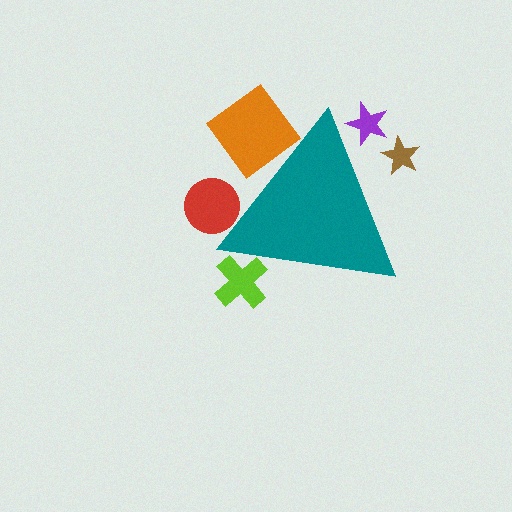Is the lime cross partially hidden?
Yes, the lime cross is partially hidden behind the teal triangle.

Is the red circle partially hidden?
Yes, the red circle is partially hidden behind the teal triangle.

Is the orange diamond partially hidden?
Yes, the orange diamond is partially hidden behind the teal triangle.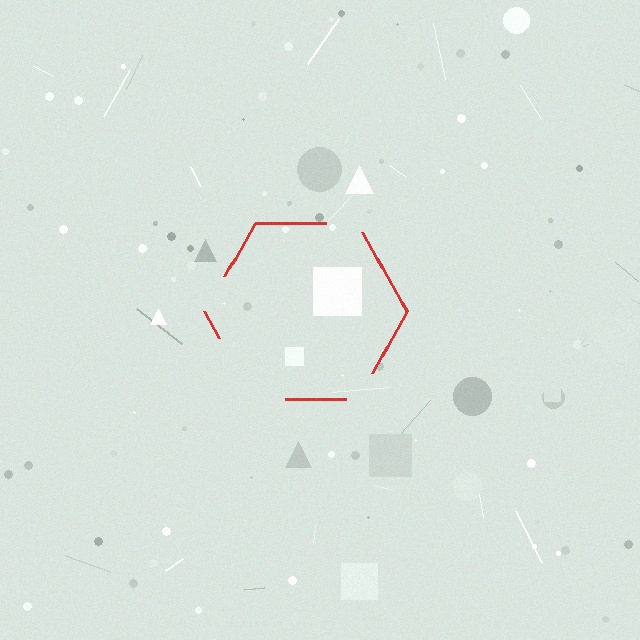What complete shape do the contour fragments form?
The contour fragments form a hexagon.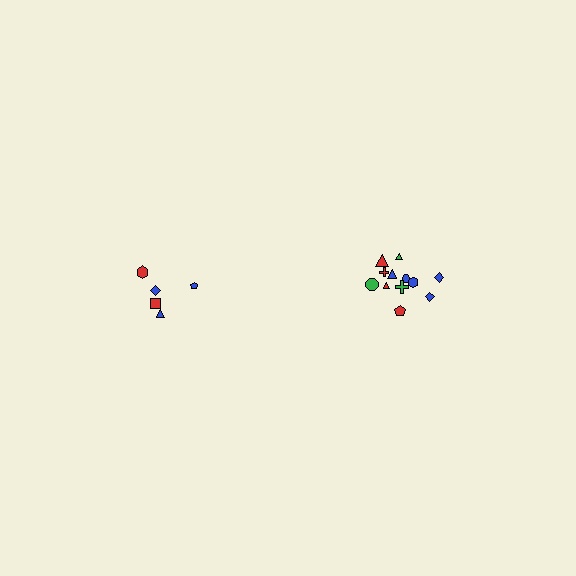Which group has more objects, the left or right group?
The right group.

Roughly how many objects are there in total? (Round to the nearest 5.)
Roughly 15 objects in total.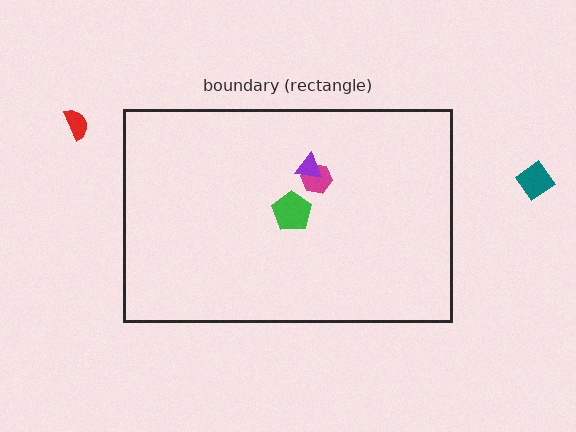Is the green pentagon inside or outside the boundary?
Inside.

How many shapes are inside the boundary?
3 inside, 2 outside.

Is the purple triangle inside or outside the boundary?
Inside.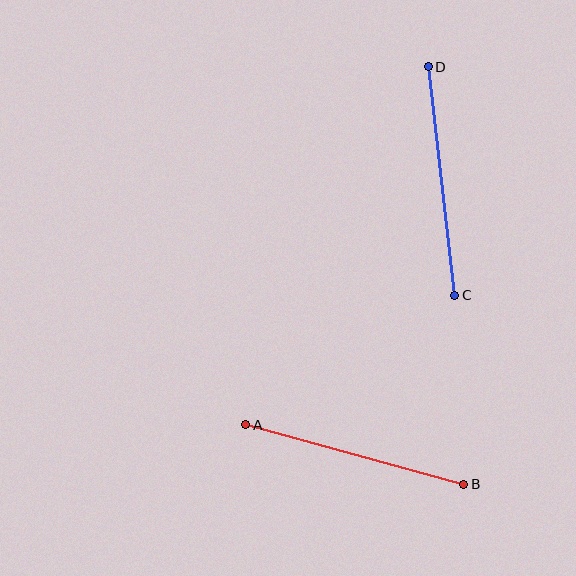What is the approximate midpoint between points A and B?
The midpoint is at approximately (355, 454) pixels.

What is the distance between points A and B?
The distance is approximately 226 pixels.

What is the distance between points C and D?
The distance is approximately 230 pixels.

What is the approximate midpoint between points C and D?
The midpoint is at approximately (441, 181) pixels.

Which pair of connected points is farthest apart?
Points C and D are farthest apart.